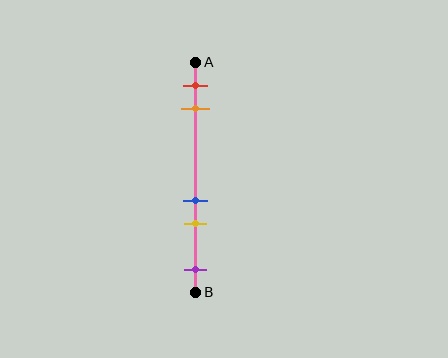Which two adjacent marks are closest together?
The blue and yellow marks are the closest adjacent pair.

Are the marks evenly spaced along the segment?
No, the marks are not evenly spaced.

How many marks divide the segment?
There are 5 marks dividing the segment.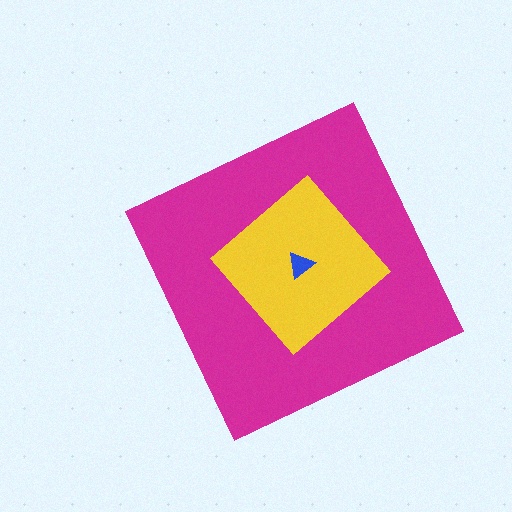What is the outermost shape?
The magenta diamond.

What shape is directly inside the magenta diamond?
The yellow diamond.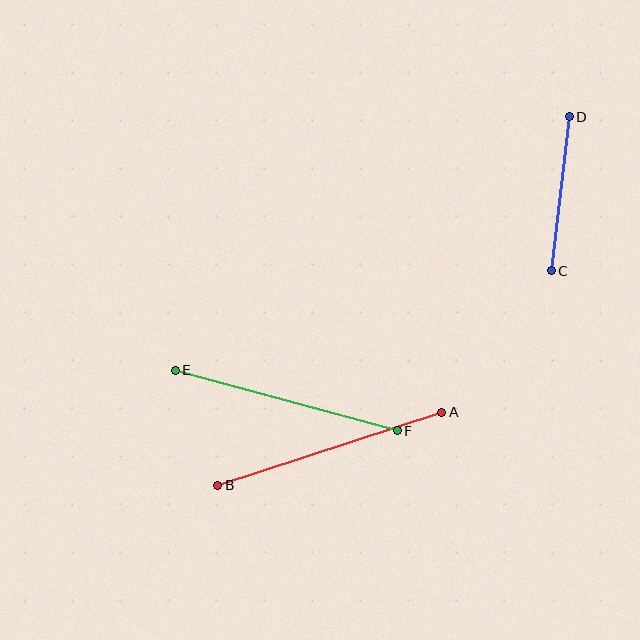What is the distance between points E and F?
The distance is approximately 230 pixels.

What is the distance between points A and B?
The distance is approximately 236 pixels.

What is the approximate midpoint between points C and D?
The midpoint is at approximately (560, 194) pixels.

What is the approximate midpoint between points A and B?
The midpoint is at approximately (330, 449) pixels.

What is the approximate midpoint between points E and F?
The midpoint is at approximately (286, 401) pixels.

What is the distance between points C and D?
The distance is approximately 155 pixels.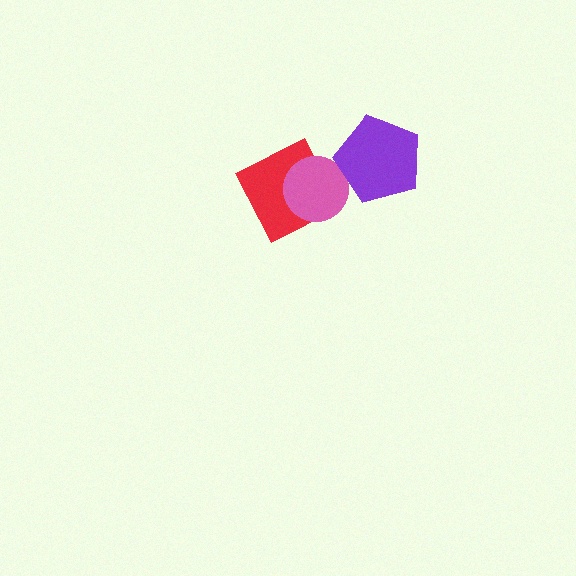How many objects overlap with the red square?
1 object overlaps with the red square.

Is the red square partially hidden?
Yes, it is partially covered by another shape.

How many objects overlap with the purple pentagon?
1 object overlaps with the purple pentagon.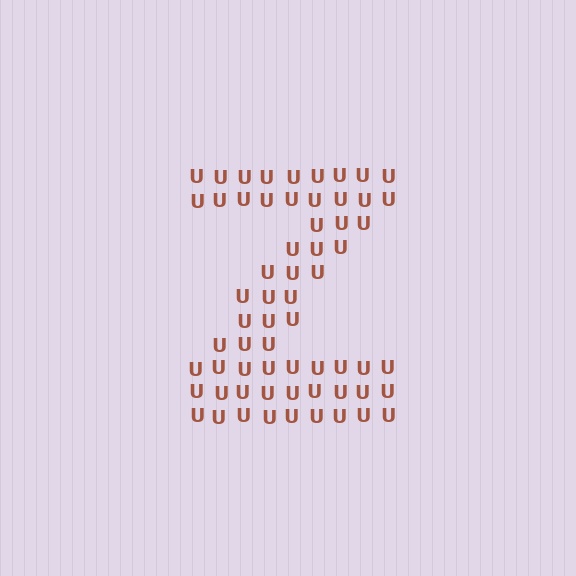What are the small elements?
The small elements are letter U's.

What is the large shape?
The large shape is the letter Z.